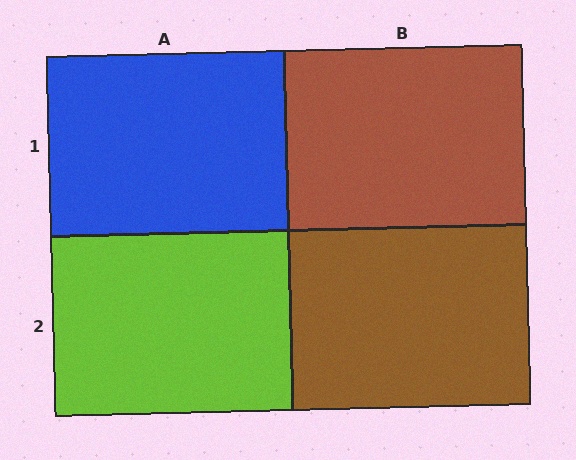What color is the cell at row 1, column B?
Brown.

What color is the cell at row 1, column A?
Blue.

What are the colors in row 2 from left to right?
Lime, brown.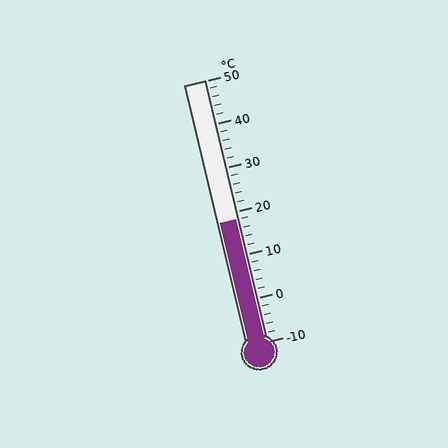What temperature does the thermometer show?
The thermometer shows approximately 18°C.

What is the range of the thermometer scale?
The thermometer scale ranges from -10°C to 50°C.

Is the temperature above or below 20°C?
The temperature is below 20°C.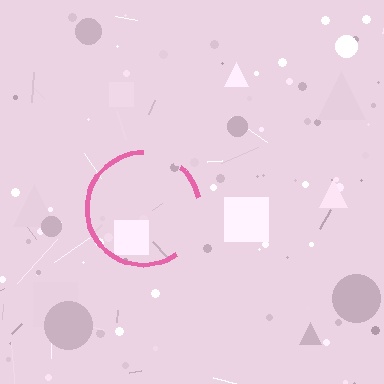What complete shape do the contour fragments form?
The contour fragments form a circle.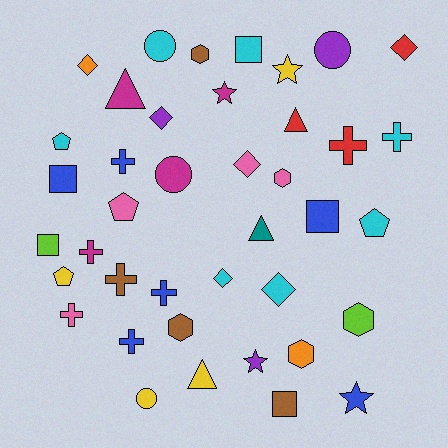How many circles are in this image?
There are 4 circles.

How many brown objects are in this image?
There are 4 brown objects.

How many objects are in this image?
There are 40 objects.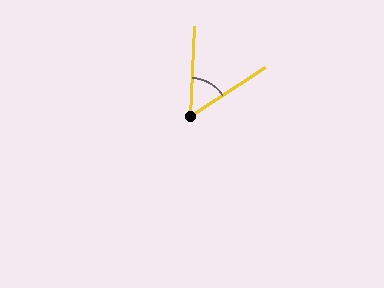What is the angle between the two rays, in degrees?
Approximately 54 degrees.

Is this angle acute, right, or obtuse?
It is acute.